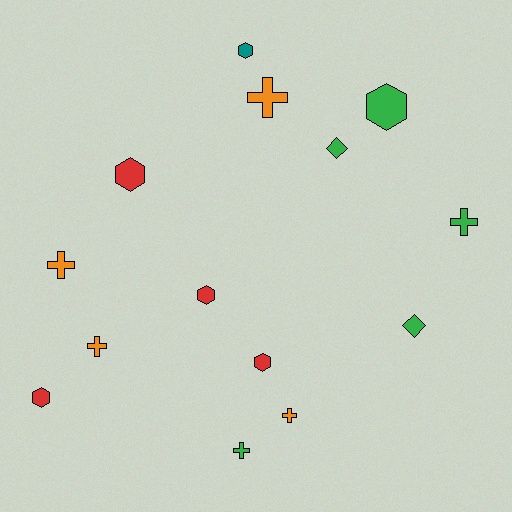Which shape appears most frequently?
Hexagon, with 6 objects.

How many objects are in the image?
There are 14 objects.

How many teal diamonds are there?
There are no teal diamonds.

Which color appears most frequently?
Green, with 5 objects.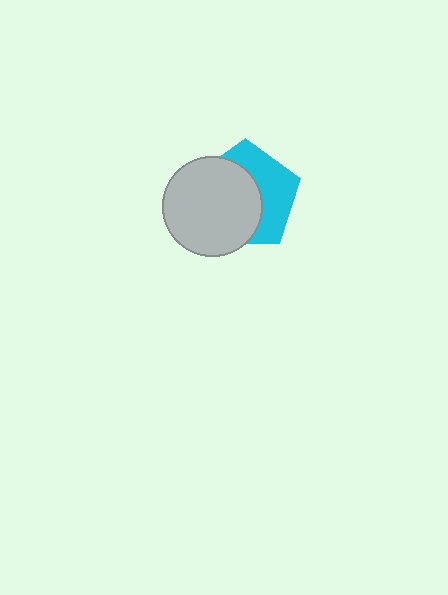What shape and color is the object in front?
The object in front is a light gray circle.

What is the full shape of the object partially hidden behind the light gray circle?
The partially hidden object is a cyan pentagon.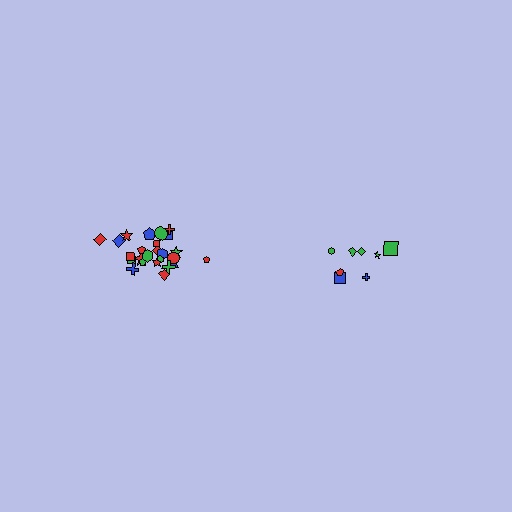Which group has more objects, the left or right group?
The left group.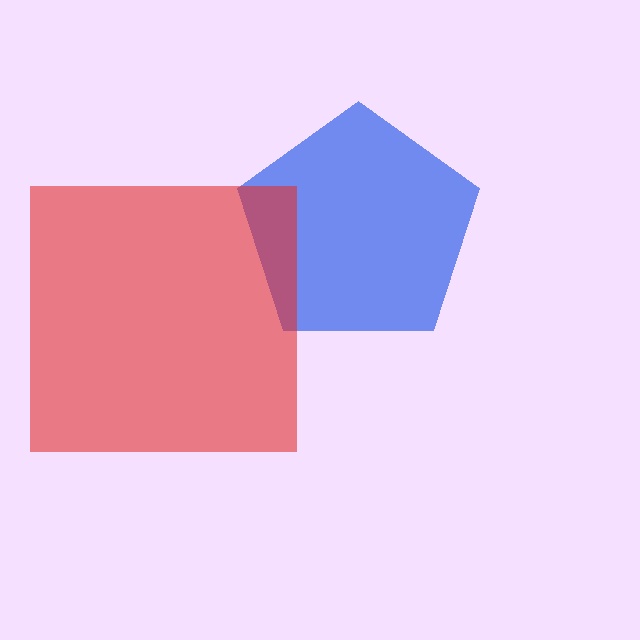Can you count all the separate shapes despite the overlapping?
Yes, there are 2 separate shapes.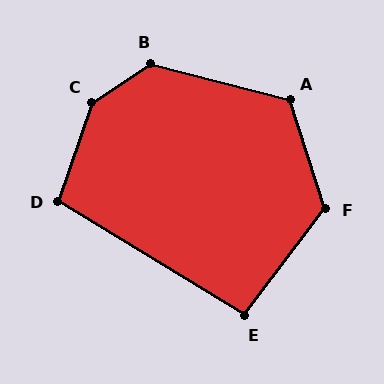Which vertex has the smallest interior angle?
E, at approximately 95 degrees.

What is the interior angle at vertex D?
Approximately 103 degrees (obtuse).